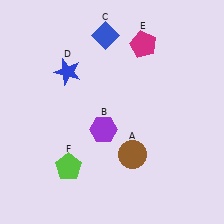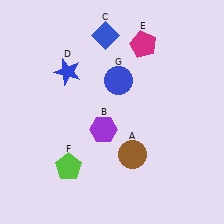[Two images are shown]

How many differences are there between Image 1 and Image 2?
There is 1 difference between the two images.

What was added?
A blue circle (G) was added in Image 2.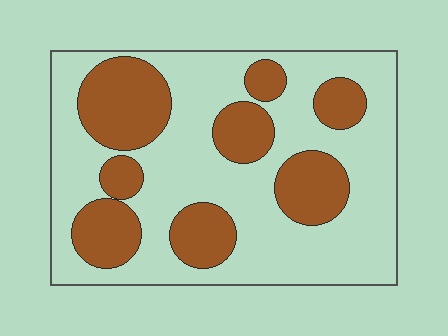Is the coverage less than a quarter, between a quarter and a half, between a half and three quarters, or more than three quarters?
Between a quarter and a half.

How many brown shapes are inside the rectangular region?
8.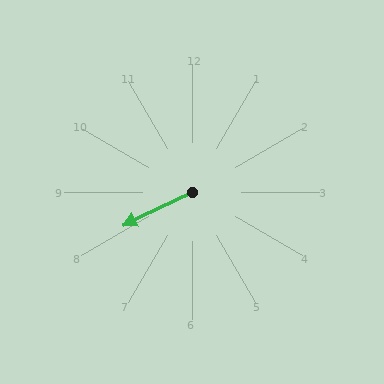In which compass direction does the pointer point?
Southwest.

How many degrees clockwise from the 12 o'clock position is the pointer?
Approximately 244 degrees.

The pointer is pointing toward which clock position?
Roughly 8 o'clock.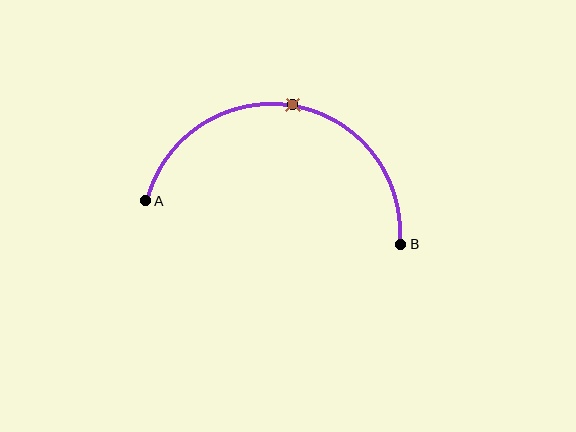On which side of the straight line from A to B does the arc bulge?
The arc bulges above the straight line connecting A and B.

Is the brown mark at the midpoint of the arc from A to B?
Yes. The brown mark lies on the arc at equal arc-length from both A and B — it is the arc midpoint.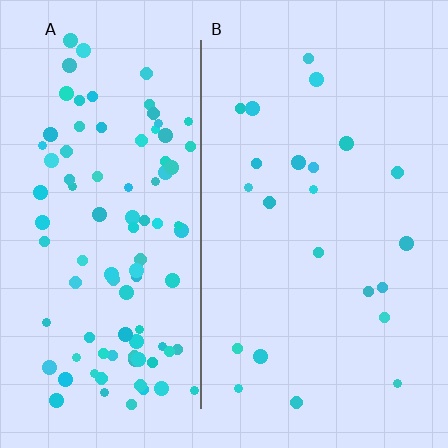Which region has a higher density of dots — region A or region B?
A (the left).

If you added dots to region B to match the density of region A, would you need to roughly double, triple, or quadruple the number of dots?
Approximately quadruple.